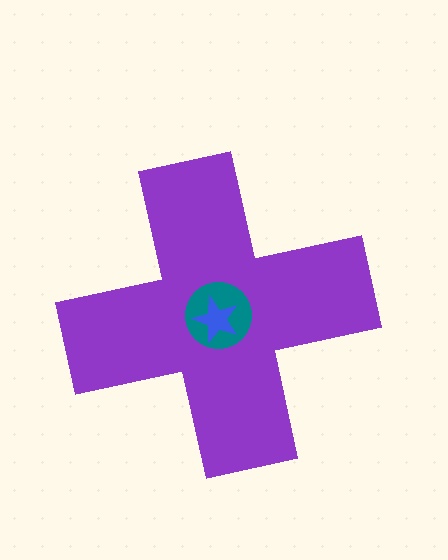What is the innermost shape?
The blue star.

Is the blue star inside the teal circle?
Yes.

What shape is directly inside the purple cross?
The teal circle.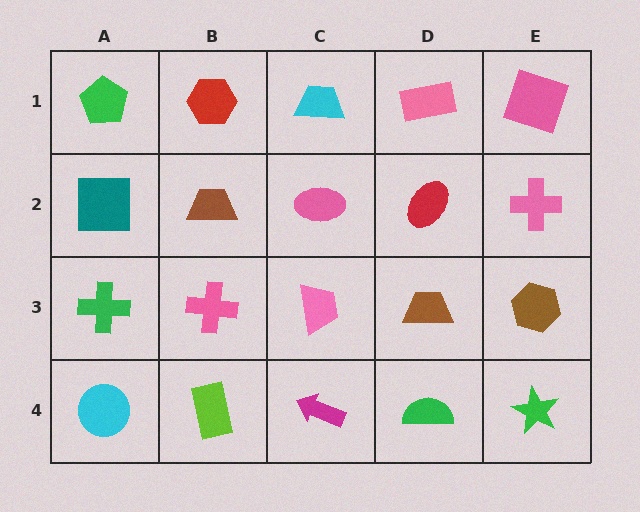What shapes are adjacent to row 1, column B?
A brown trapezoid (row 2, column B), a green pentagon (row 1, column A), a cyan trapezoid (row 1, column C).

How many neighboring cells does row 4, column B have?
3.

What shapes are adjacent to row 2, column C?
A cyan trapezoid (row 1, column C), a pink trapezoid (row 3, column C), a brown trapezoid (row 2, column B), a red ellipse (row 2, column D).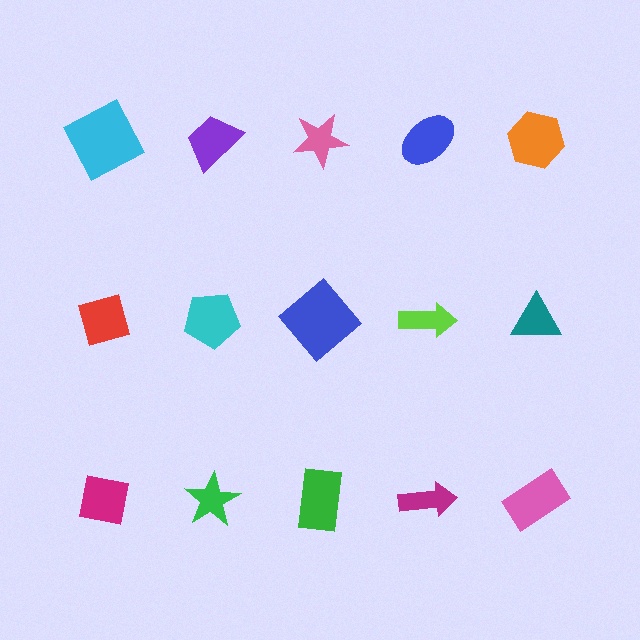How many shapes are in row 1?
5 shapes.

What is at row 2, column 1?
A red diamond.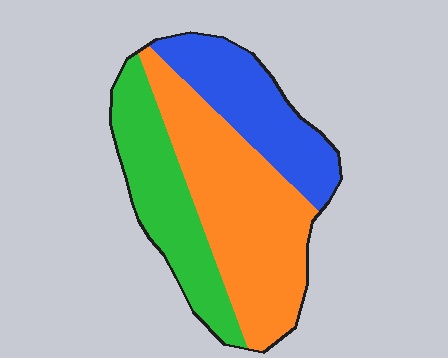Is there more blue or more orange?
Orange.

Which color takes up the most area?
Orange, at roughly 45%.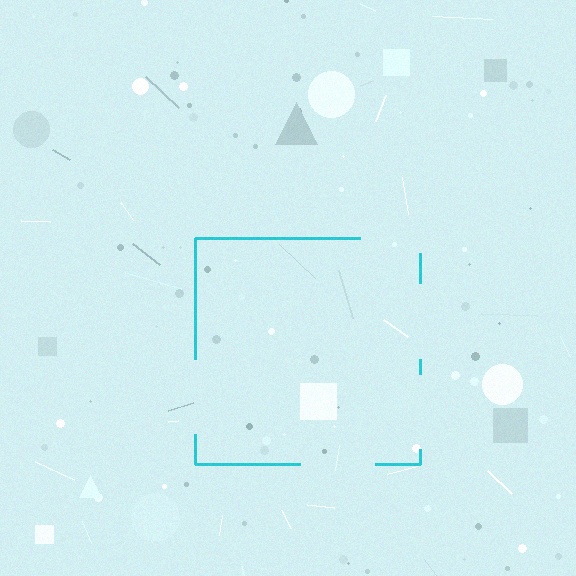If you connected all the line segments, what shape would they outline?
They would outline a square.